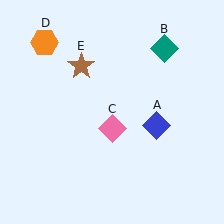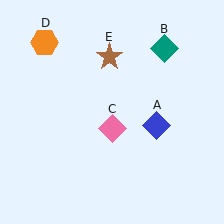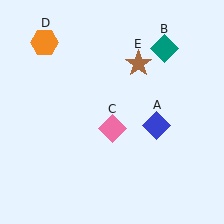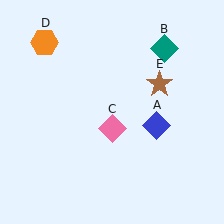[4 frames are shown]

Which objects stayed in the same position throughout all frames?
Blue diamond (object A) and teal diamond (object B) and pink diamond (object C) and orange hexagon (object D) remained stationary.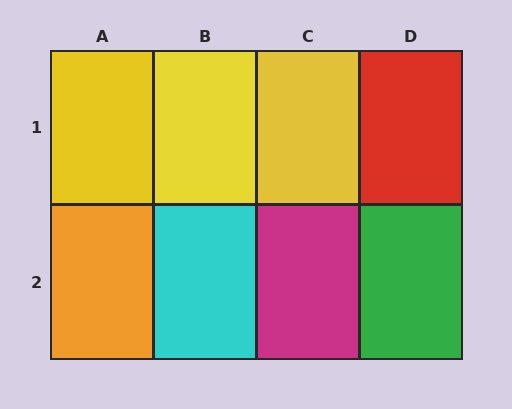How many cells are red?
1 cell is red.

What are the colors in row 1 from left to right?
Yellow, yellow, yellow, red.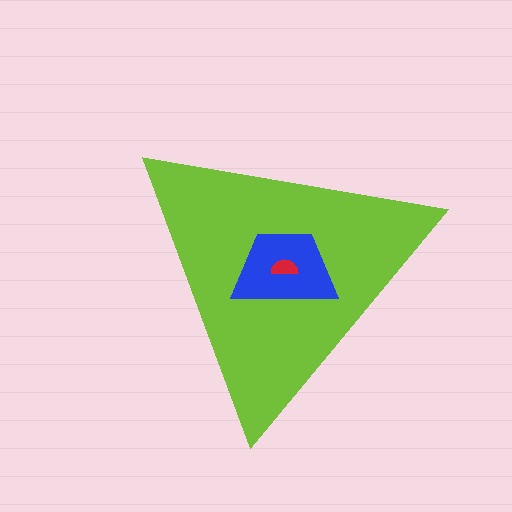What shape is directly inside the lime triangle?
The blue trapezoid.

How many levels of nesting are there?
3.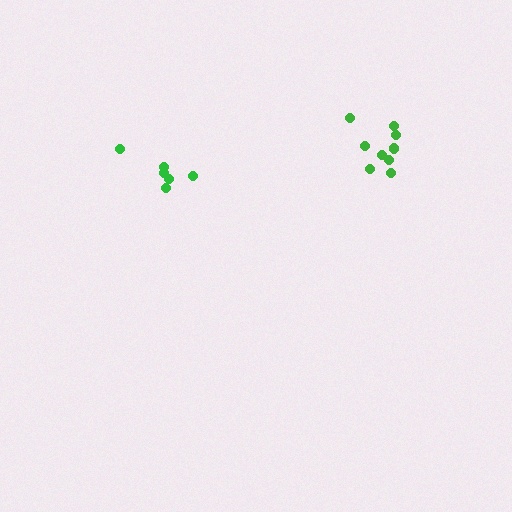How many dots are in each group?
Group 1: 9 dots, Group 2: 6 dots (15 total).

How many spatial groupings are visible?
There are 2 spatial groupings.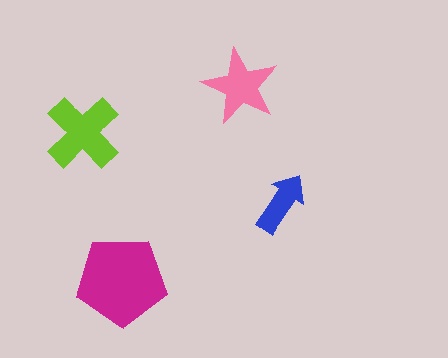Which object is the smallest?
The blue arrow.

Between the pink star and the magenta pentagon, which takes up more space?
The magenta pentagon.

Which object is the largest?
The magenta pentagon.